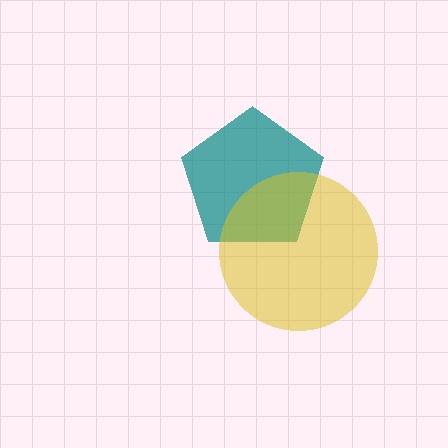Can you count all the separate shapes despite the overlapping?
Yes, there are 2 separate shapes.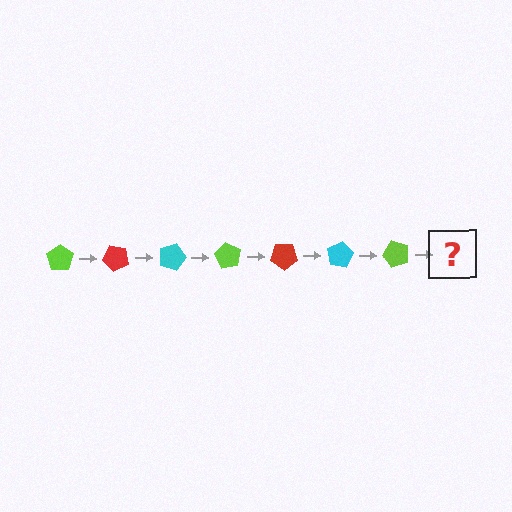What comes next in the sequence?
The next element should be a red pentagon, rotated 315 degrees from the start.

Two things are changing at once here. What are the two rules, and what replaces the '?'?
The two rules are that it rotates 45 degrees each step and the color cycles through lime, red, and cyan. The '?' should be a red pentagon, rotated 315 degrees from the start.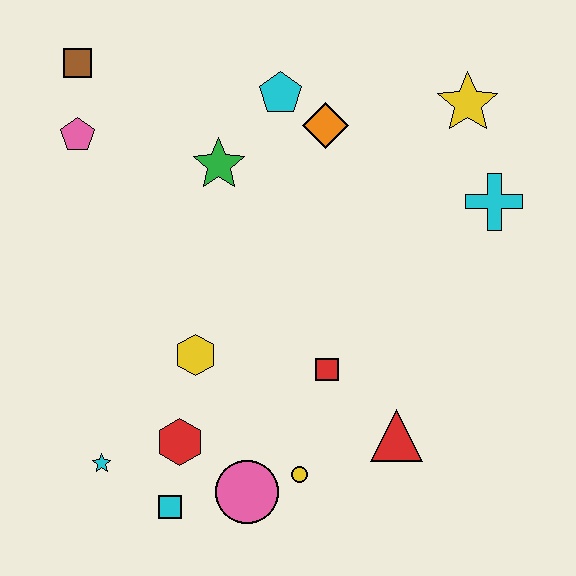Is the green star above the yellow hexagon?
Yes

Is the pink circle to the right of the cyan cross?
No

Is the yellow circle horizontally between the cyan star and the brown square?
No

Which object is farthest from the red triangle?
The brown square is farthest from the red triangle.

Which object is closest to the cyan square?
The red hexagon is closest to the cyan square.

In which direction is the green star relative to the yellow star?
The green star is to the left of the yellow star.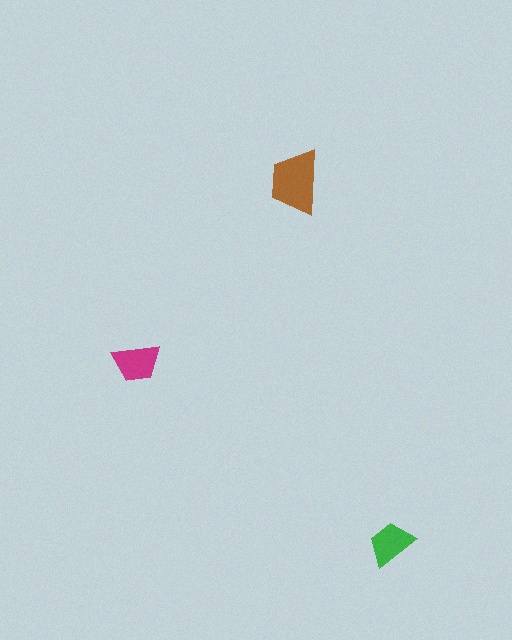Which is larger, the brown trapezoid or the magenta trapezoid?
The brown one.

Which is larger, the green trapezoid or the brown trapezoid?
The brown one.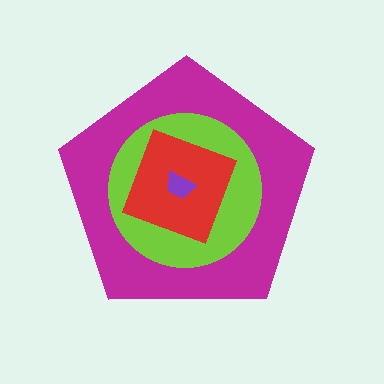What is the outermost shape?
The magenta pentagon.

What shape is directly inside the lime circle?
The red diamond.